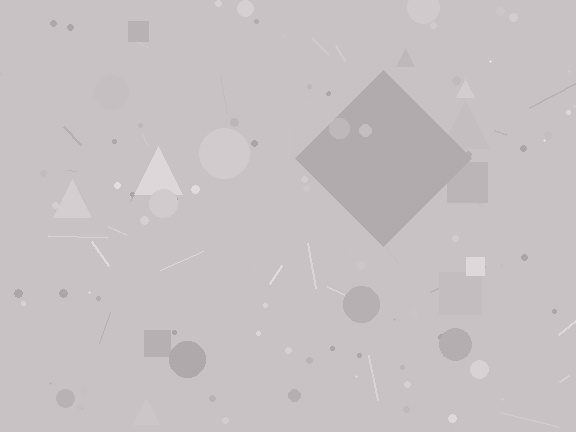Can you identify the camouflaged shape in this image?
The camouflaged shape is a diamond.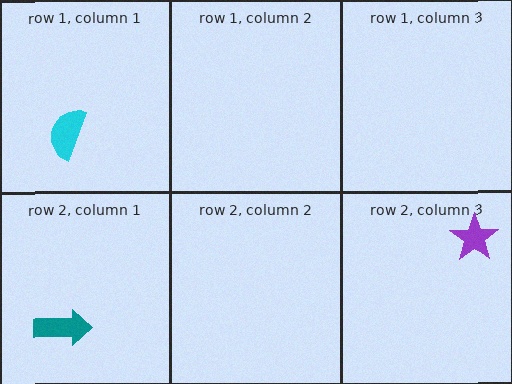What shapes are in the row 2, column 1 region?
The teal arrow.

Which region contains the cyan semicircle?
The row 1, column 1 region.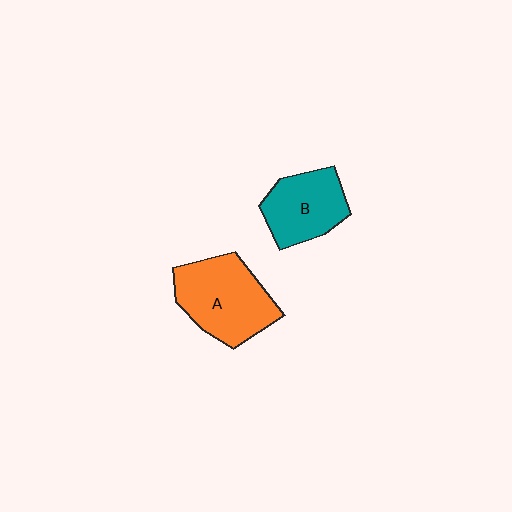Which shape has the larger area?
Shape A (orange).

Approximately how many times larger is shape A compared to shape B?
Approximately 1.3 times.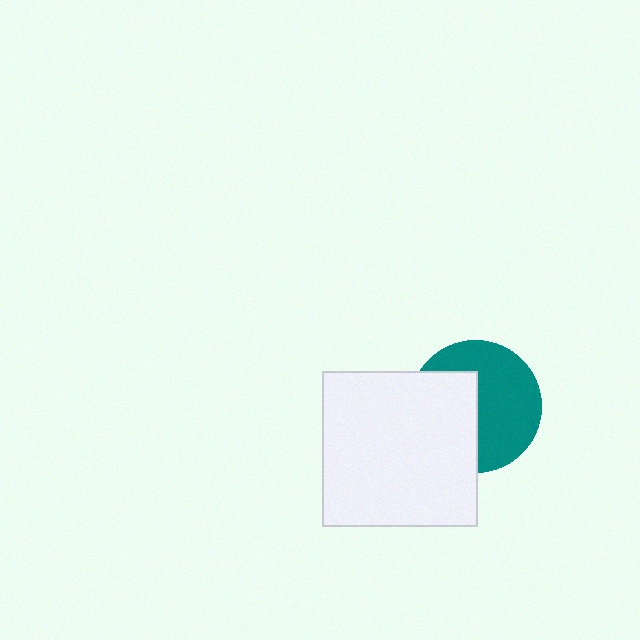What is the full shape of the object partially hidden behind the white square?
The partially hidden object is a teal circle.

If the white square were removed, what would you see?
You would see the complete teal circle.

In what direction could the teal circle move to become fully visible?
The teal circle could move right. That would shift it out from behind the white square entirely.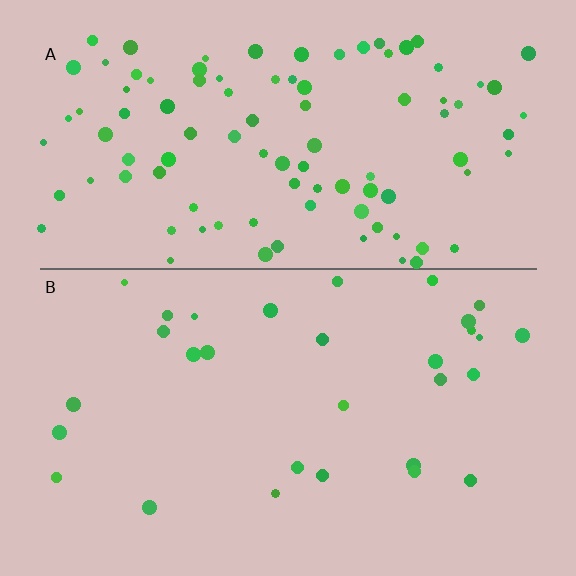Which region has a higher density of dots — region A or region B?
A (the top).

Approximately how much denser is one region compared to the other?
Approximately 3.3× — region A over region B.